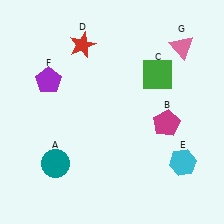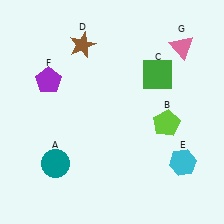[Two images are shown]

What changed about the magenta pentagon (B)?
In Image 1, B is magenta. In Image 2, it changed to lime.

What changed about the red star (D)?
In Image 1, D is red. In Image 2, it changed to brown.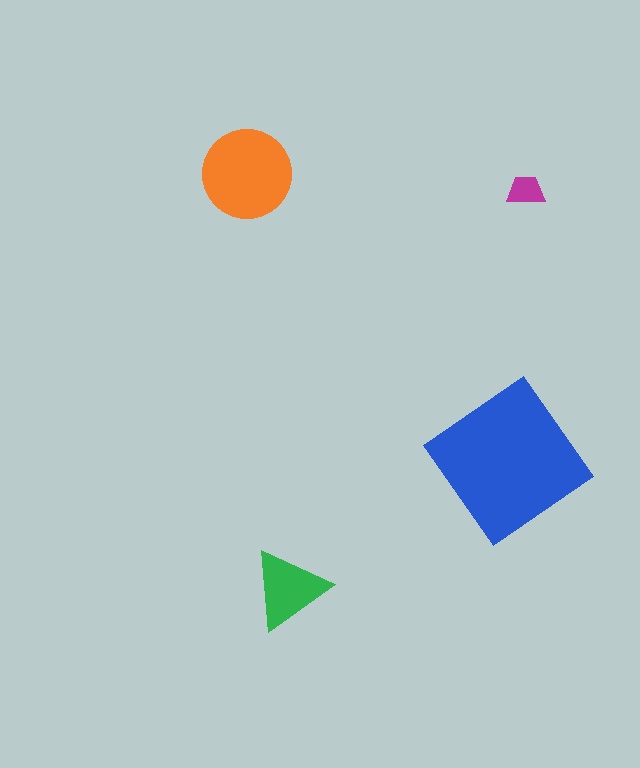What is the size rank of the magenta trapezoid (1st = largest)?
4th.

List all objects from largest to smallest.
The blue diamond, the orange circle, the green triangle, the magenta trapezoid.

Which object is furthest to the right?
The magenta trapezoid is rightmost.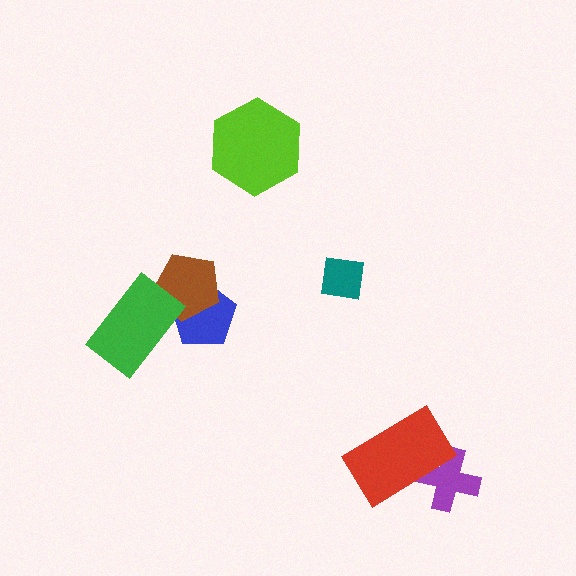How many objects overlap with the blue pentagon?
2 objects overlap with the blue pentagon.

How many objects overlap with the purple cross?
1 object overlaps with the purple cross.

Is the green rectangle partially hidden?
No, no other shape covers it.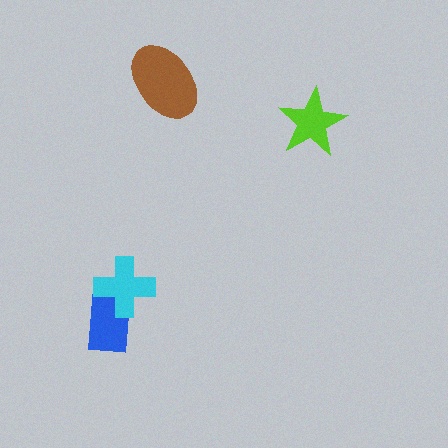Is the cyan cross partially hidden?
No, no other shape covers it.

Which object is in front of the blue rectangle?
The cyan cross is in front of the blue rectangle.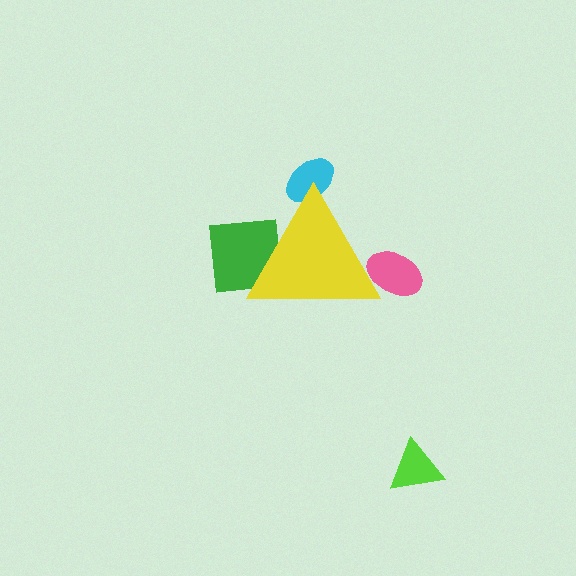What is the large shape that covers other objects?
A yellow triangle.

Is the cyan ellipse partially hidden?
Yes, the cyan ellipse is partially hidden behind the yellow triangle.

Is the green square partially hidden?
Yes, the green square is partially hidden behind the yellow triangle.